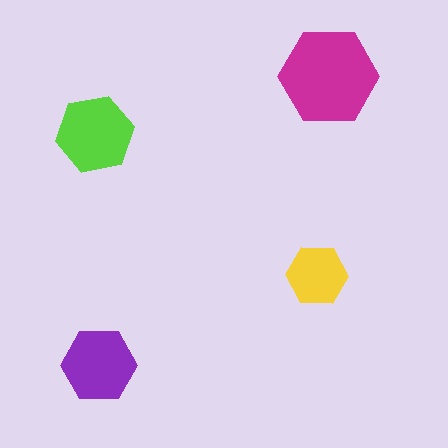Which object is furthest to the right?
The magenta hexagon is rightmost.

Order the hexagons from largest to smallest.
the magenta one, the lime one, the purple one, the yellow one.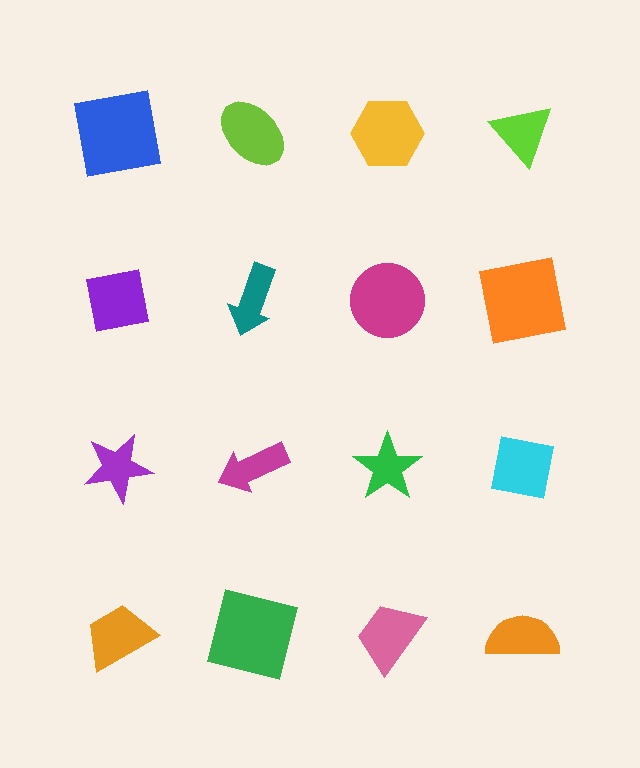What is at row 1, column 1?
A blue square.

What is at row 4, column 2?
A green square.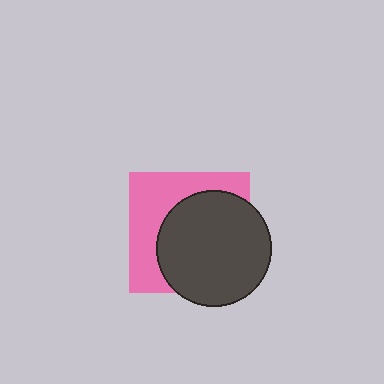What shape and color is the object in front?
The object in front is a dark gray circle.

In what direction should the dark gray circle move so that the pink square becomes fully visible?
The dark gray circle should move toward the lower-right. That is the shortest direction to clear the overlap and leave the pink square fully visible.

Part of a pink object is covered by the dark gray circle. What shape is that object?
It is a square.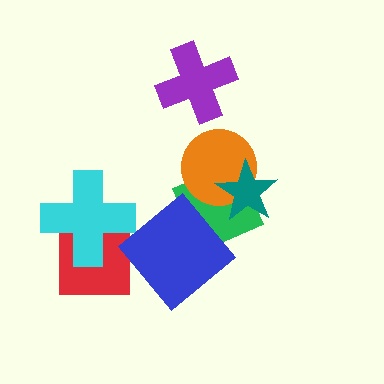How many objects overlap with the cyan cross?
1 object overlaps with the cyan cross.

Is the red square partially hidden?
Yes, it is partially covered by another shape.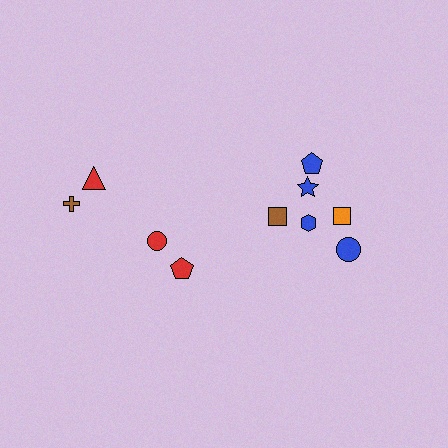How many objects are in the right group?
There are 6 objects.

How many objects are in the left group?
There are 4 objects.